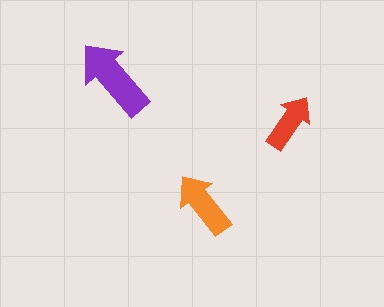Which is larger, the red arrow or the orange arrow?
The orange one.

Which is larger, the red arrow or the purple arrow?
The purple one.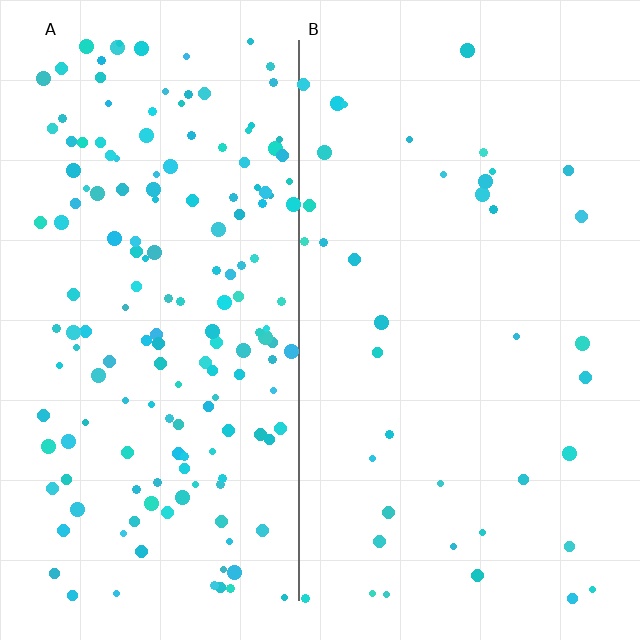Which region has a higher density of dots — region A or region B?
A (the left).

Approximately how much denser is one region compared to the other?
Approximately 4.2× — region A over region B.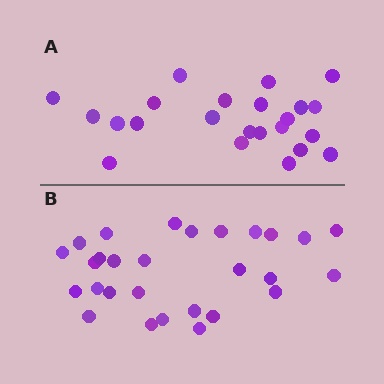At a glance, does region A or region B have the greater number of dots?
Region B (the bottom region) has more dots.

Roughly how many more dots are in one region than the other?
Region B has about 5 more dots than region A.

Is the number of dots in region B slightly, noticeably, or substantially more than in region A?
Region B has only slightly more — the two regions are fairly close. The ratio is roughly 1.2 to 1.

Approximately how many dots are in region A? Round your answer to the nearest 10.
About 20 dots. (The exact count is 23, which rounds to 20.)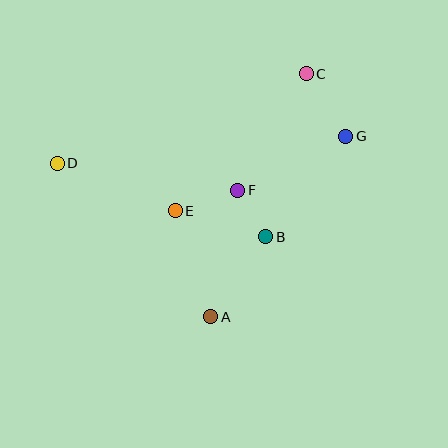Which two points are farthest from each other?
Points D and G are farthest from each other.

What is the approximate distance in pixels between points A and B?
The distance between A and B is approximately 97 pixels.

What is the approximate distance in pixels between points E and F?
The distance between E and F is approximately 66 pixels.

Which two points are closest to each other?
Points B and F are closest to each other.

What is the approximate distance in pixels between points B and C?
The distance between B and C is approximately 168 pixels.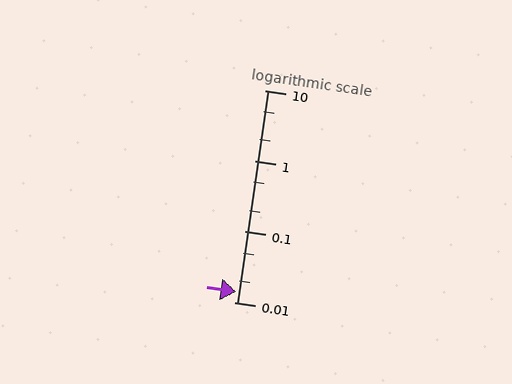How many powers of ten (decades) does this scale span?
The scale spans 3 decades, from 0.01 to 10.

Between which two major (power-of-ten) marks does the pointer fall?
The pointer is between 0.01 and 0.1.